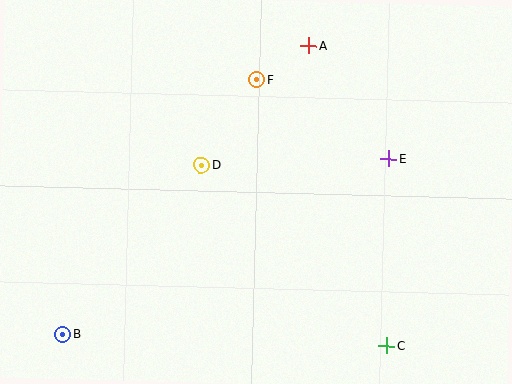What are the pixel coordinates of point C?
Point C is at (387, 345).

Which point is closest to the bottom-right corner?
Point C is closest to the bottom-right corner.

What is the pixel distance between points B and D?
The distance between B and D is 219 pixels.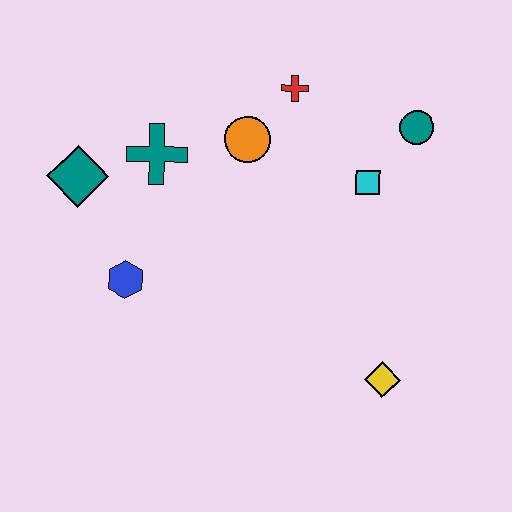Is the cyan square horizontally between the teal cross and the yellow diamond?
Yes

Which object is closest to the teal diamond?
The teal cross is closest to the teal diamond.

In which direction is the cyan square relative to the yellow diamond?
The cyan square is above the yellow diamond.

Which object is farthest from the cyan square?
The teal diamond is farthest from the cyan square.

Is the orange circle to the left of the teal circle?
Yes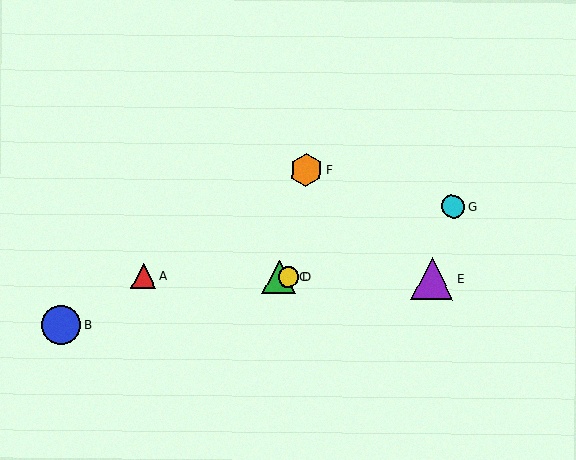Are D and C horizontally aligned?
Yes, both are at y≈277.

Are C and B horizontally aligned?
No, C is at y≈277 and B is at y≈325.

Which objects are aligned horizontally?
Objects A, C, D, E are aligned horizontally.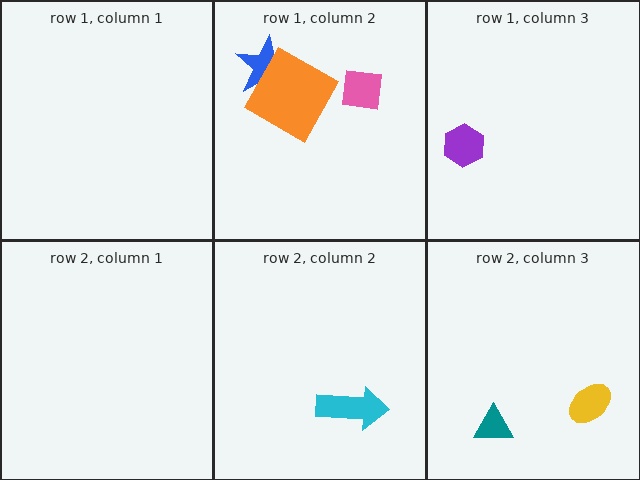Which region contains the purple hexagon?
The row 1, column 3 region.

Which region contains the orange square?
The row 1, column 2 region.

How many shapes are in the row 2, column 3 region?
2.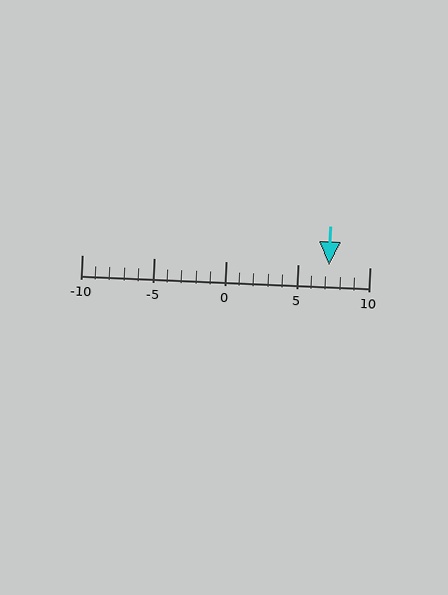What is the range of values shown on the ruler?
The ruler shows values from -10 to 10.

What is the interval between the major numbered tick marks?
The major tick marks are spaced 5 units apart.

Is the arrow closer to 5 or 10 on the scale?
The arrow is closer to 5.